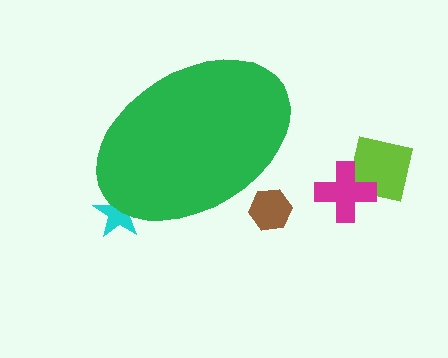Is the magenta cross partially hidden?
No, the magenta cross is fully visible.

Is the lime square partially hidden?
No, the lime square is fully visible.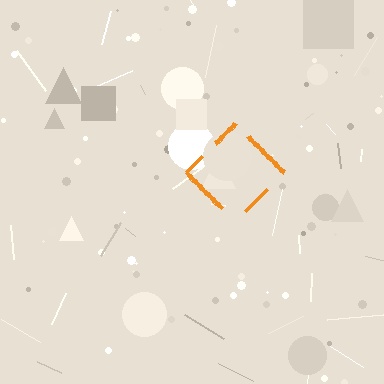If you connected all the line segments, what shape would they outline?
They would outline a diamond.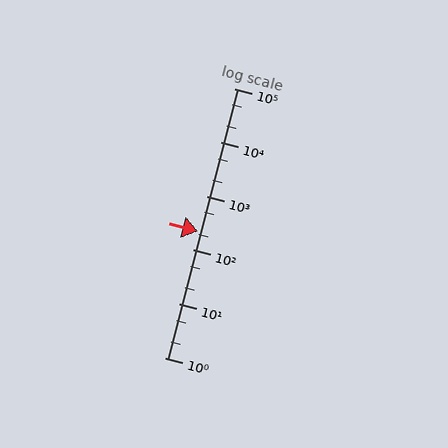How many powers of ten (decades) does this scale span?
The scale spans 5 decades, from 1 to 100000.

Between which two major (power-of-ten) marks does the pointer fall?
The pointer is between 100 and 1000.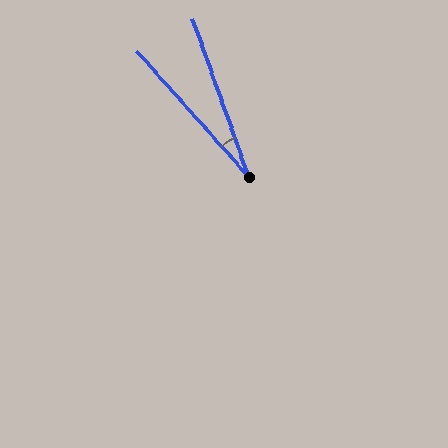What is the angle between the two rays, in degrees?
Approximately 22 degrees.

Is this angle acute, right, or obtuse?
It is acute.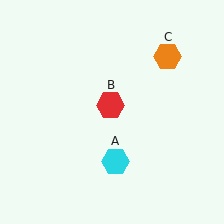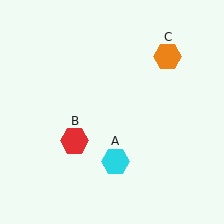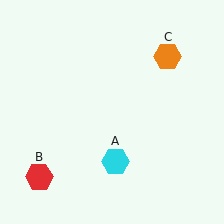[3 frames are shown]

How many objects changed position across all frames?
1 object changed position: red hexagon (object B).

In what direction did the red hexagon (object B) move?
The red hexagon (object B) moved down and to the left.